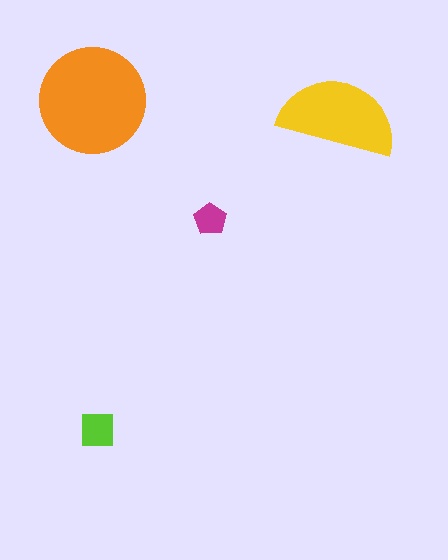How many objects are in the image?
There are 4 objects in the image.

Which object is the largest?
The orange circle.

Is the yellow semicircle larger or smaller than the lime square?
Larger.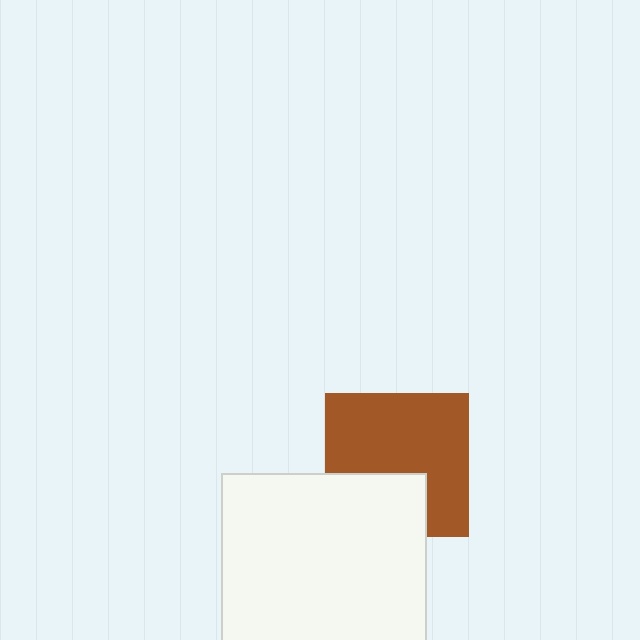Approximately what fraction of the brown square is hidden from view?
Roughly 31% of the brown square is hidden behind the white rectangle.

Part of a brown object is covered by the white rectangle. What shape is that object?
It is a square.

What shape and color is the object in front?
The object in front is a white rectangle.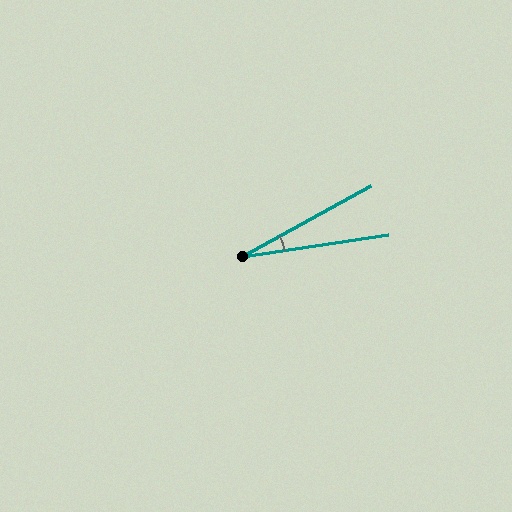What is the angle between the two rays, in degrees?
Approximately 20 degrees.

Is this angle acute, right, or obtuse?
It is acute.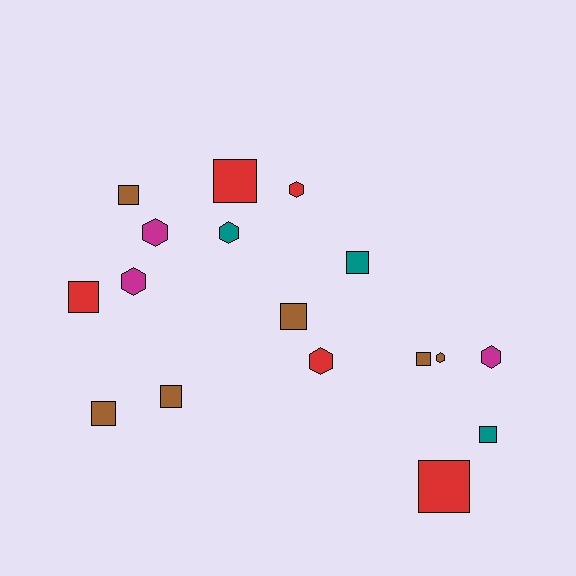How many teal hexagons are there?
There is 1 teal hexagon.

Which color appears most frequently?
Brown, with 6 objects.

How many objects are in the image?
There are 17 objects.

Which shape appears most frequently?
Square, with 10 objects.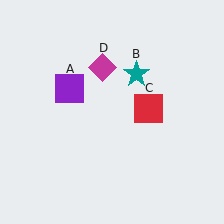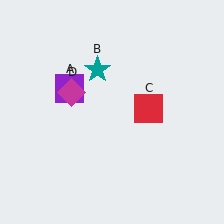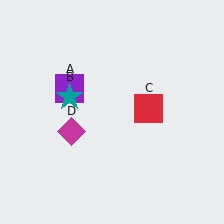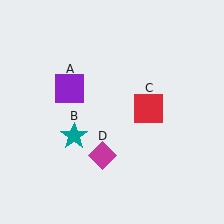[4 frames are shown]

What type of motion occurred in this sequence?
The teal star (object B), magenta diamond (object D) rotated counterclockwise around the center of the scene.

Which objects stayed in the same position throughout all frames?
Purple square (object A) and red square (object C) remained stationary.